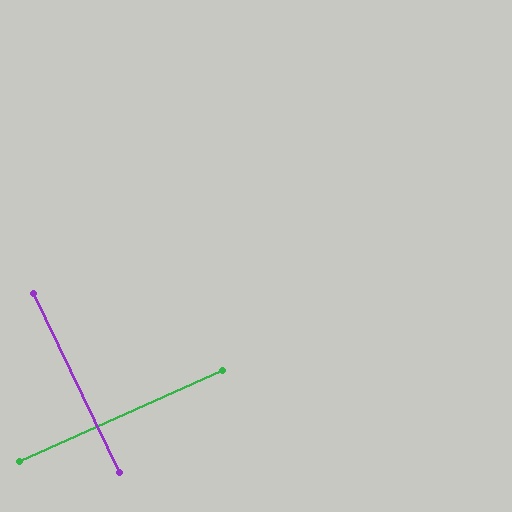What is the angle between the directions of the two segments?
Approximately 89 degrees.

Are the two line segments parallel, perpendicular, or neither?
Perpendicular — they meet at approximately 89°.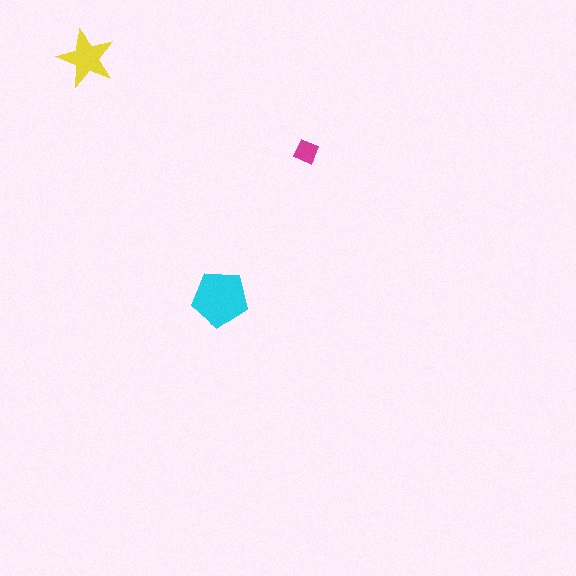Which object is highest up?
The yellow star is topmost.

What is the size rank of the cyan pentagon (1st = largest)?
1st.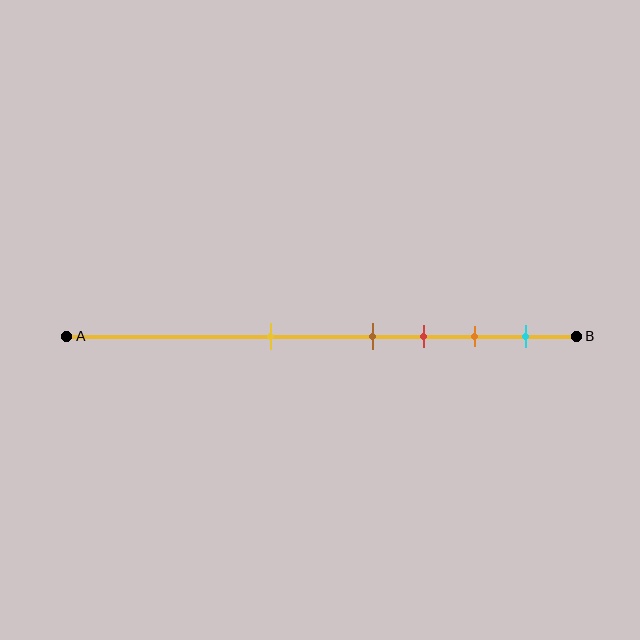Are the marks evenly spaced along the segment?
No, the marks are not evenly spaced.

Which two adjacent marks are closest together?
The brown and red marks are the closest adjacent pair.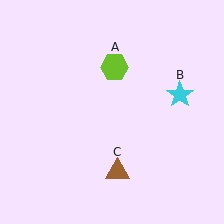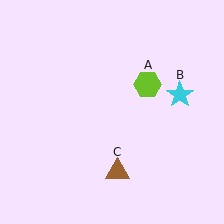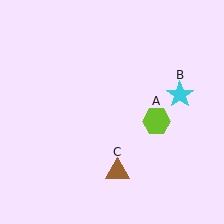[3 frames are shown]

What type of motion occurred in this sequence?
The lime hexagon (object A) rotated clockwise around the center of the scene.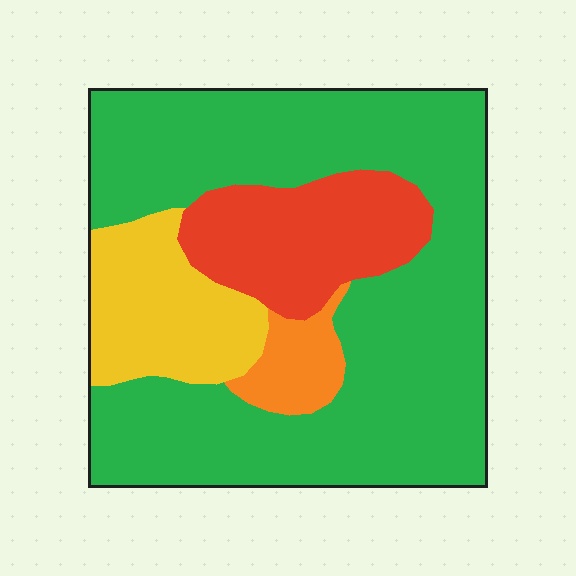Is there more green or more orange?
Green.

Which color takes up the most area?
Green, at roughly 65%.